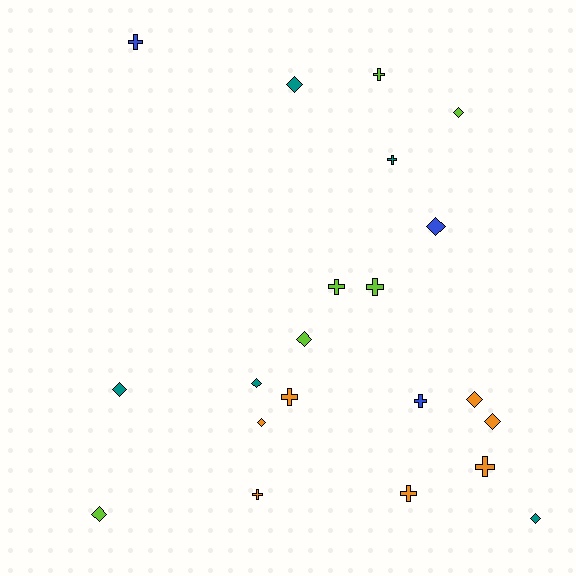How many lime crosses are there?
There are 3 lime crosses.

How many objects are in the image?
There are 21 objects.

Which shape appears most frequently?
Diamond, with 11 objects.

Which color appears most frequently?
Orange, with 7 objects.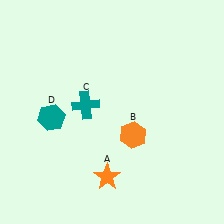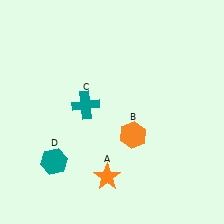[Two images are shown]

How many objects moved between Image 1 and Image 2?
1 object moved between the two images.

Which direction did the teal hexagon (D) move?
The teal hexagon (D) moved down.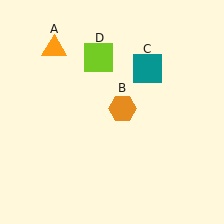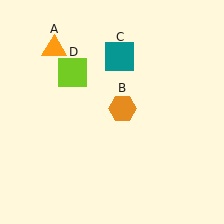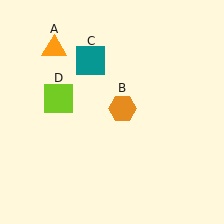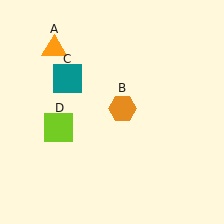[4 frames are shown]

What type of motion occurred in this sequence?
The teal square (object C), lime square (object D) rotated counterclockwise around the center of the scene.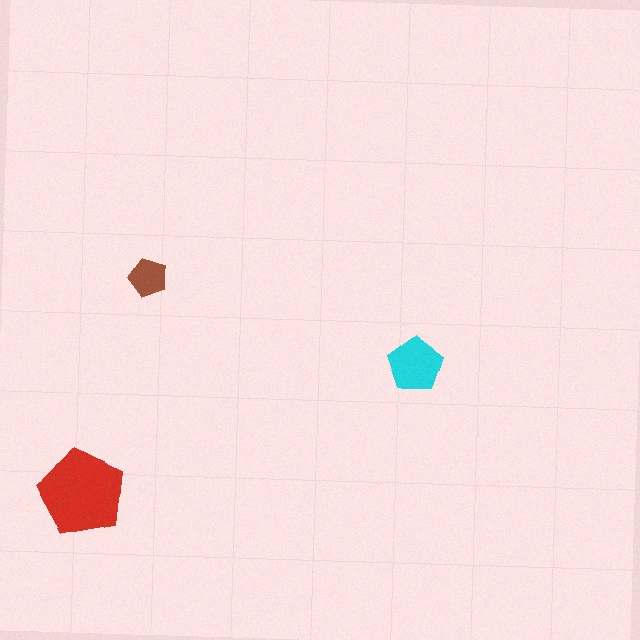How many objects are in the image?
There are 3 objects in the image.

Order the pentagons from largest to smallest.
the red one, the cyan one, the brown one.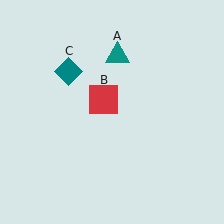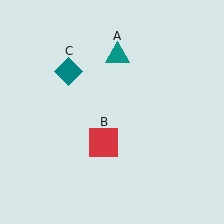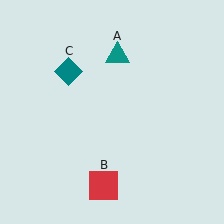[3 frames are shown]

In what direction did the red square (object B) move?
The red square (object B) moved down.